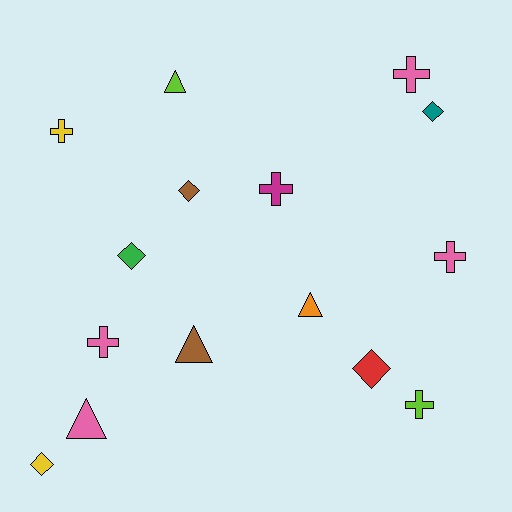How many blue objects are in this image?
There are no blue objects.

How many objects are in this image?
There are 15 objects.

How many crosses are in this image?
There are 6 crosses.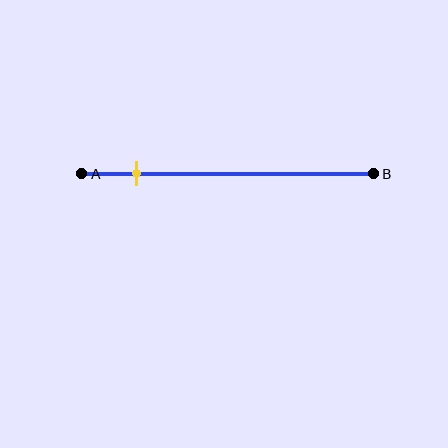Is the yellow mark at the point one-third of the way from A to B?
No, the mark is at about 20% from A, not at the 33% one-third point.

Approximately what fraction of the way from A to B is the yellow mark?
The yellow mark is approximately 20% of the way from A to B.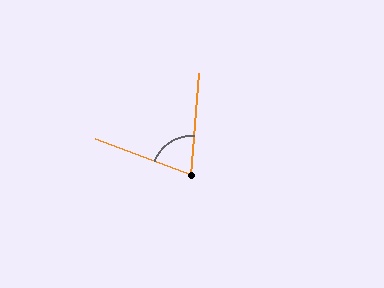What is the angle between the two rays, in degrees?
Approximately 74 degrees.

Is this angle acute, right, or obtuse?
It is acute.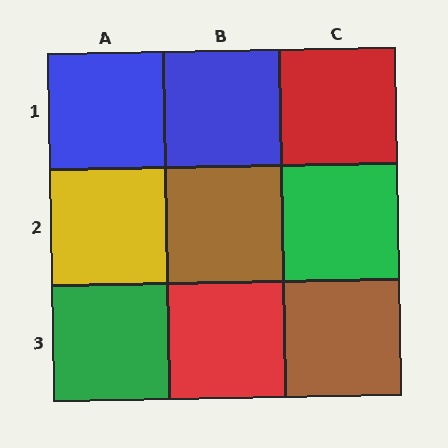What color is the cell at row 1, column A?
Blue.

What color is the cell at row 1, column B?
Blue.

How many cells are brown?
2 cells are brown.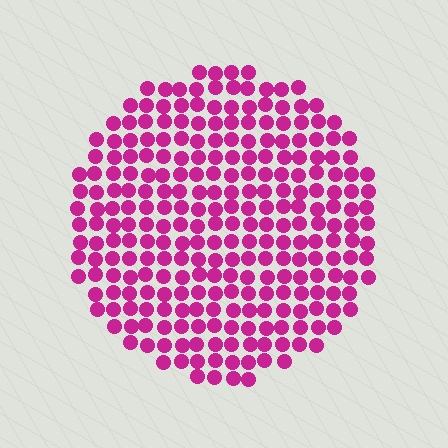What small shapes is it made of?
It is made of small circles.